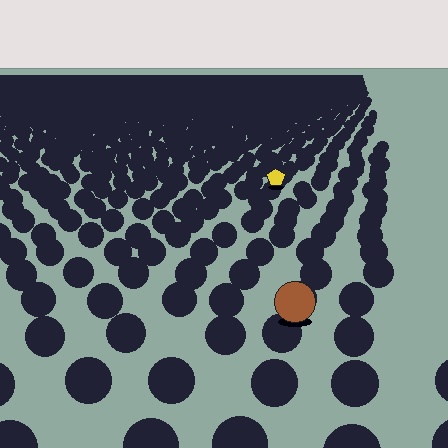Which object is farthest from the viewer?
The yellow pentagon is farthest from the viewer. It appears smaller and the ground texture around it is denser.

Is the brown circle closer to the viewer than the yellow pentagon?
Yes. The brown circle is closer — you can tell from the texture gradient: the ground texture is coarser near it.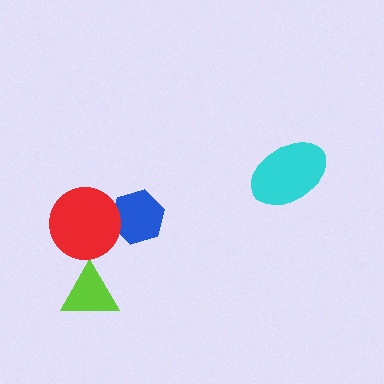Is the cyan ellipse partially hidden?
No, no other shape covers it.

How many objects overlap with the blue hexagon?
1 object overlaps with the blue hexagon.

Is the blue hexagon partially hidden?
Yes, it is partially covered by another shape.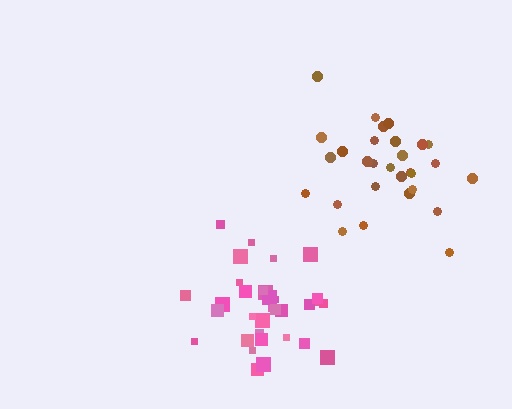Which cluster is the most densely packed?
Pink.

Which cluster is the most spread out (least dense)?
Brown.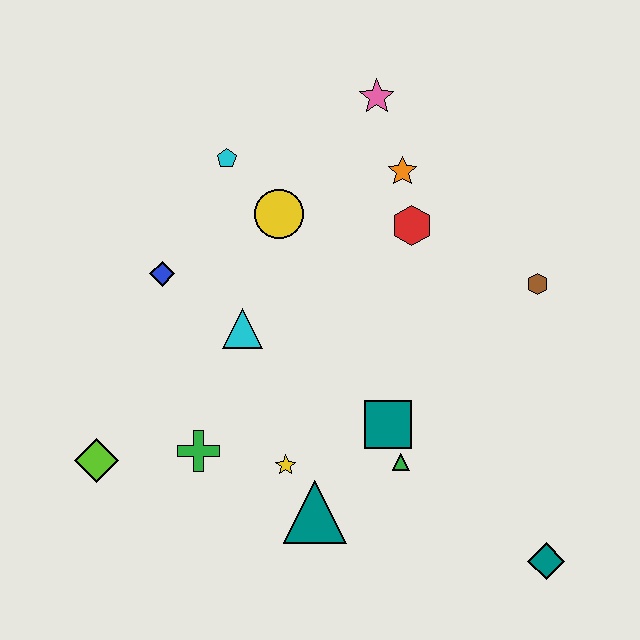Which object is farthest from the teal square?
The pink star is farthest from the teal square.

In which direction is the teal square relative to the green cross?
The teal square is to the right of the green cross.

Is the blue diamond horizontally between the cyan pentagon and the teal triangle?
No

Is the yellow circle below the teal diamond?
No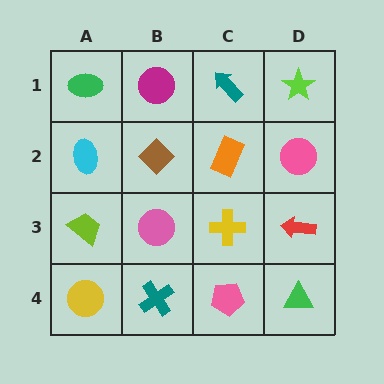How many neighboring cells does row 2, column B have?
4.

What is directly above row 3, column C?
An orange rectangle.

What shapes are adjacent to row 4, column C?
A yellow cross (row 3, column C), a teal cross (row 4, column B), a green triangle (row 4, column D).